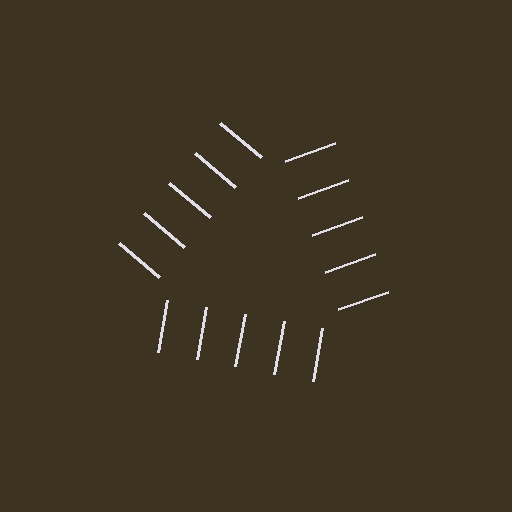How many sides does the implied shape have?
3 sides — the line-ends trace a triangle.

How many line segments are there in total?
15 — 5 along each of the 3 edges.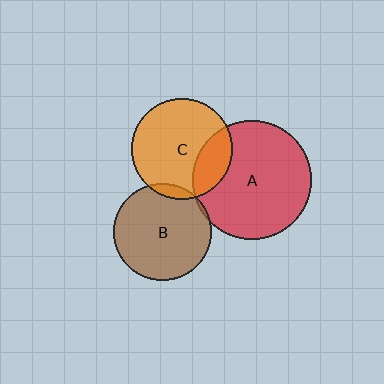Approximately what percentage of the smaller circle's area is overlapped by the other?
Approximately 25%.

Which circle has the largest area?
Circle A (red).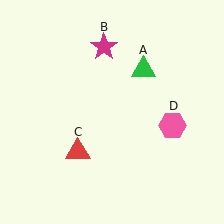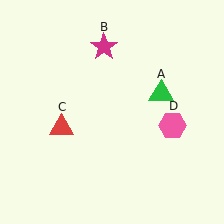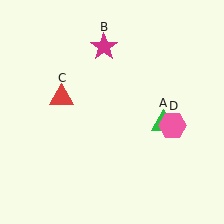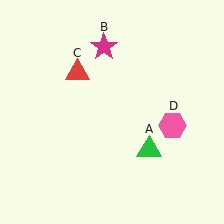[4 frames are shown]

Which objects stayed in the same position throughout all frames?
Magenta star (object B) and pink hexagon (object D) remained stationary.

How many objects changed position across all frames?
2 objects changed position: green triangle (object A), red triangle (object C).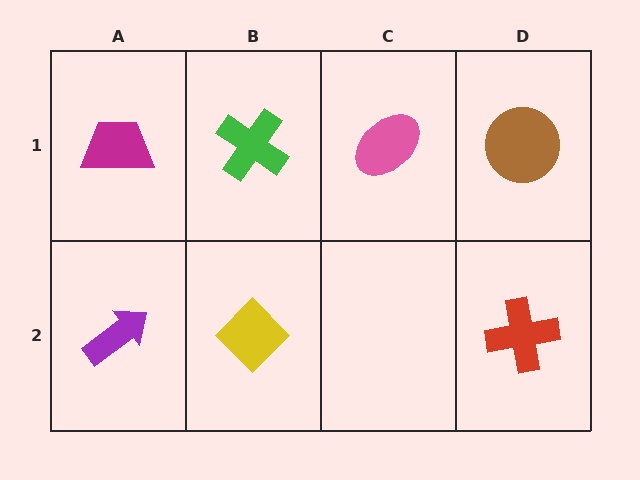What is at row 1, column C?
A pink ellipse.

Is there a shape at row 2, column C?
No, that cell is empty.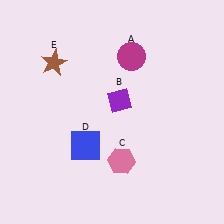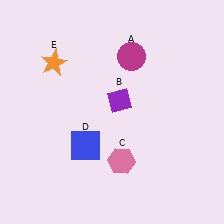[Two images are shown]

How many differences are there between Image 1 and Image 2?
There is 1 difference between the two images.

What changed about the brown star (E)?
In Image 1, E is brown. In Image 2, it changed to orange.